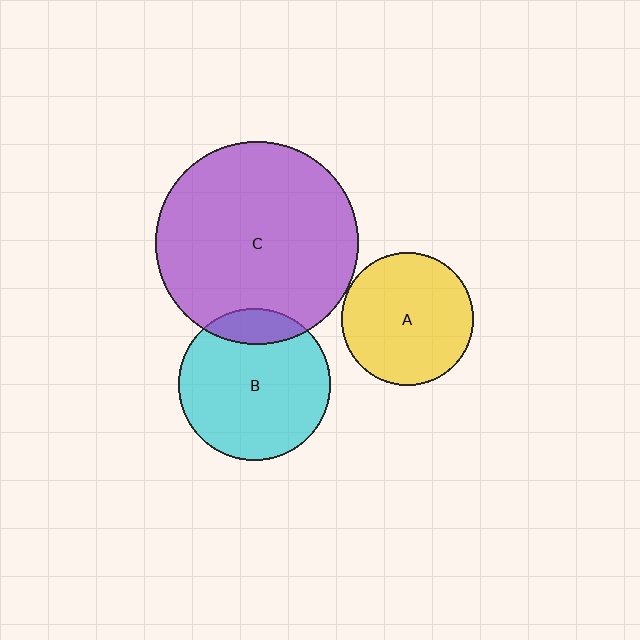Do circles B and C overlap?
Yes.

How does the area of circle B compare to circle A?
Approximately 1.3 times.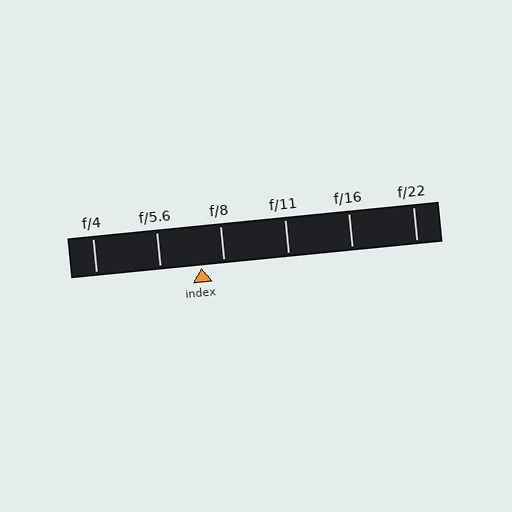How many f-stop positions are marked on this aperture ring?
There are 6 f-stop positions marked.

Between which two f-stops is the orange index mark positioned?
The index mark is between f/5.6 and f/8.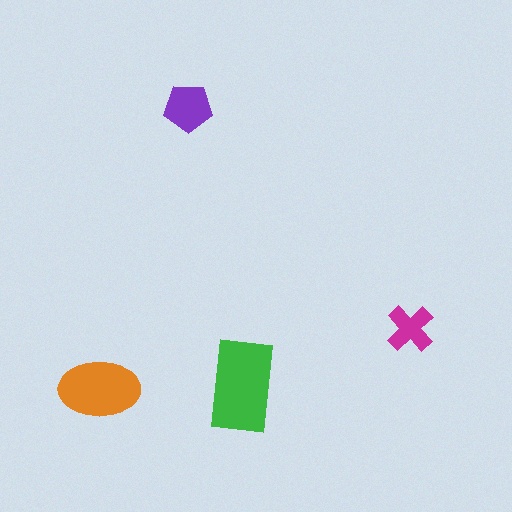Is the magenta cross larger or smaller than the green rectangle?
Smaller.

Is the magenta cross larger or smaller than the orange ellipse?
Smaller.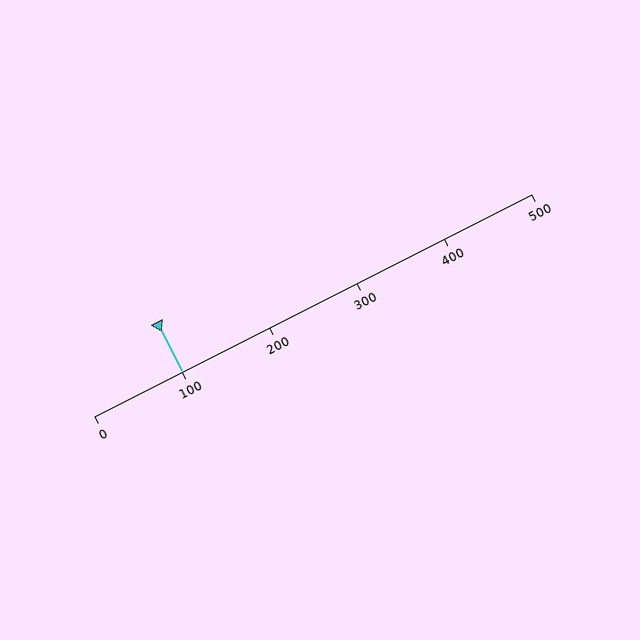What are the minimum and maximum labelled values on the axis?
The axis runs from 0 to 500.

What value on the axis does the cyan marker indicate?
The marker indicates approximately 100.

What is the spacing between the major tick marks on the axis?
The major ticks are spaced 100 apart.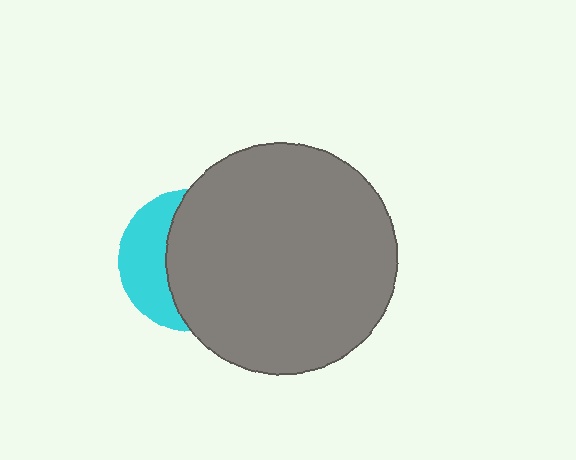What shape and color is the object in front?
The object in front is a gray circle.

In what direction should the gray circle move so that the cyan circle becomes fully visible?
The gray circle should move right. That is the shortest direction to clear the overlap and leave the cyan circle fully visible.